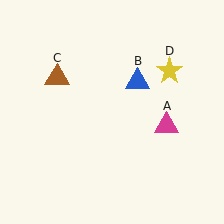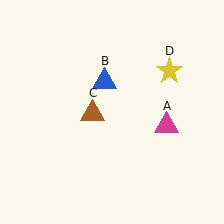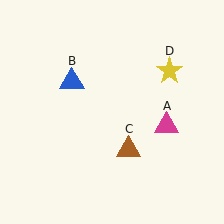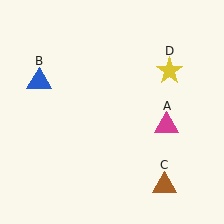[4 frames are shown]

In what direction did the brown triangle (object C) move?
The brown triangle (object C) moved down and to the right.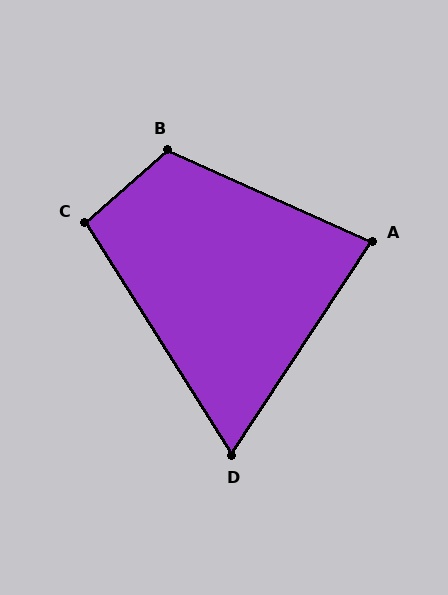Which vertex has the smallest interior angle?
D, at approximately 65 degrees.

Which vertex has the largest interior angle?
B, at approximately 115 degrees.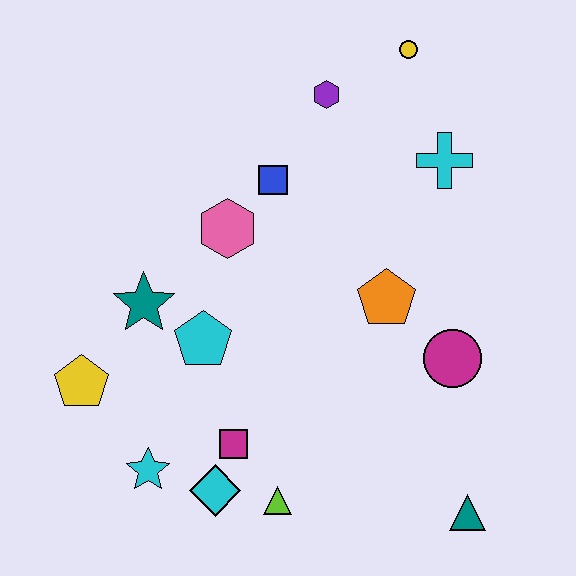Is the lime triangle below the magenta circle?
Yes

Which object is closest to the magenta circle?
The orange pentagon is closest to the magenta circle.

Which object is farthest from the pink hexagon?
The teal triangle is farthest from the pink hexagon.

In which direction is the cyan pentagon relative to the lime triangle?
The cyan pentagon is above the lime triangle.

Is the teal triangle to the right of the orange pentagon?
Yes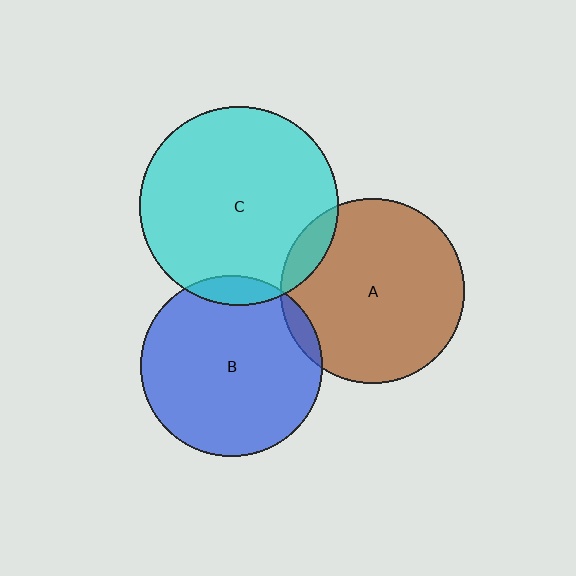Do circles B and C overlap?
Yes.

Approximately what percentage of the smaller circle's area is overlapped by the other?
Approximately 10%.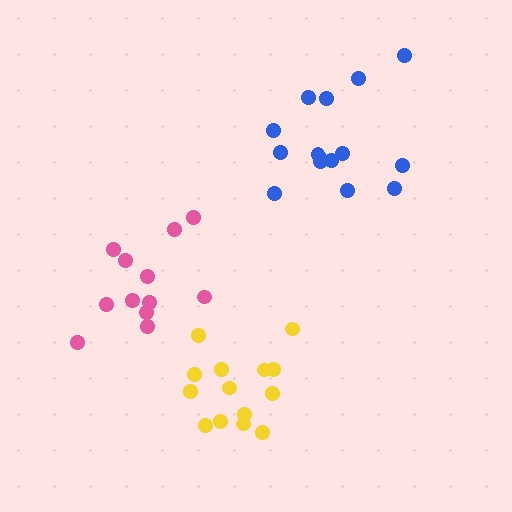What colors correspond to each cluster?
The clusters are colored: pink, blue, yellow.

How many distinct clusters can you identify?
There are 3 distinct clusters.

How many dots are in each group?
Group 1: 12 dots, Group 2: 15 dots, Group 3: 14 dots (41 total).